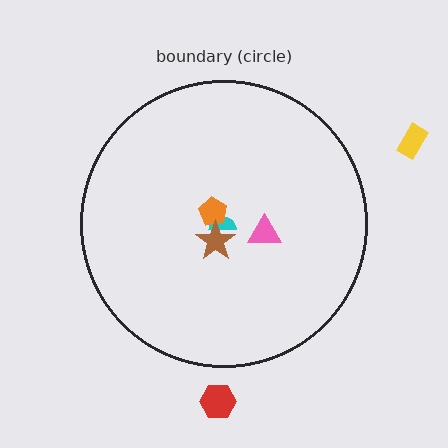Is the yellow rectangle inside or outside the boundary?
Outside.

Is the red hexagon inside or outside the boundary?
Outside.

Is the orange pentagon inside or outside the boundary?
Inside.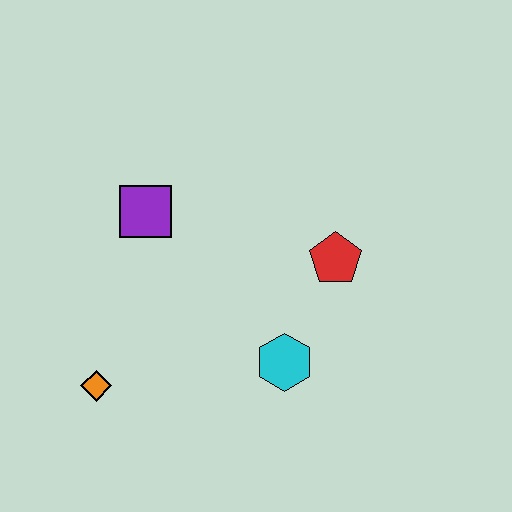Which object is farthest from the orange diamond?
The red pentagon is farthest from the orange diamond.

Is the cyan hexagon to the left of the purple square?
No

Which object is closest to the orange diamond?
The purple square is closest to the orange diamond.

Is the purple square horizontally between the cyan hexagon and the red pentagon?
No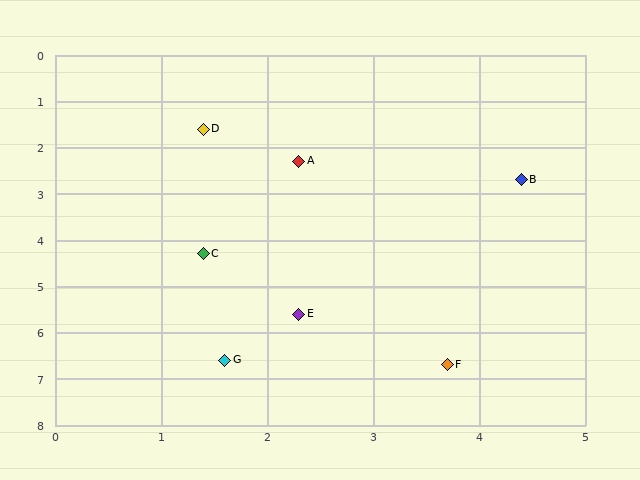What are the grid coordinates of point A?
Point A is at approximately (2.3, 2.3).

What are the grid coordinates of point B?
Point B is at approximately (4.4, 2.7).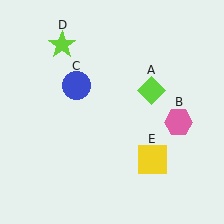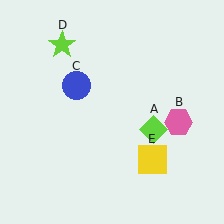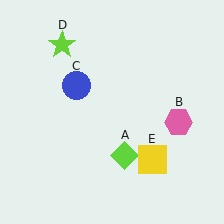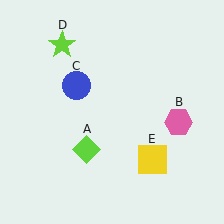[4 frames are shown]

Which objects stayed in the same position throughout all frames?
Pink hexagon (object B) and blue circle (object C) and lime star (object D) and yellow square (object E) remained stationary.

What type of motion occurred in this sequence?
The lime diamond (object A) rotated clockwise around the center of the scene.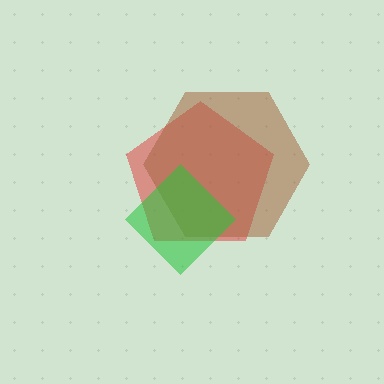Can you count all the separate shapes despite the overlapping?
Yes, there are 3 separate shapes.